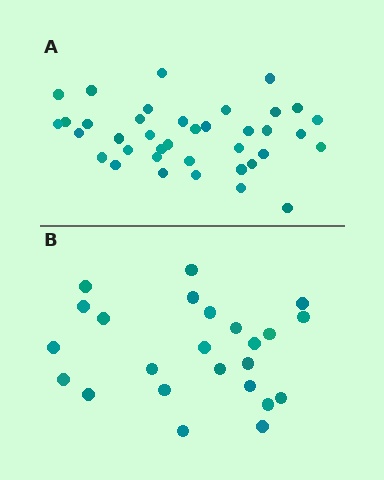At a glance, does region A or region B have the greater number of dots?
Region A (the top region) has more dots.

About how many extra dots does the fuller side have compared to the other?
Region A has approximately 15 more dots than region B.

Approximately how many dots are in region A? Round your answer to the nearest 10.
About 40 dots. (The exact count is 38, which rounds to 40.)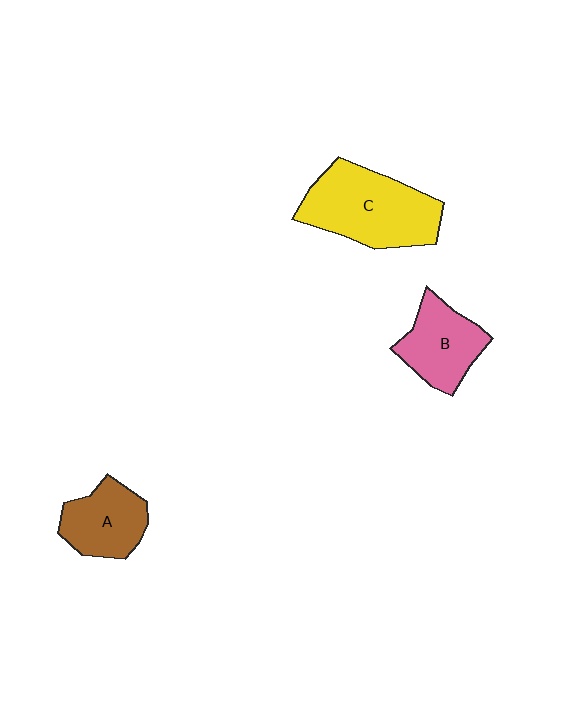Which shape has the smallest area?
Shape A (brown).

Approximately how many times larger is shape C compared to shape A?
Approximately 1.7 times.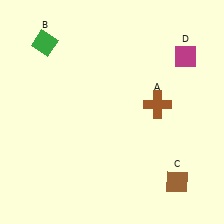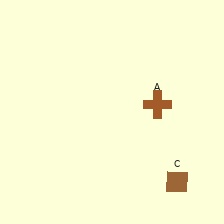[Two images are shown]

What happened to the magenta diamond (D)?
The magenta diamond (D) was removed in Image 2. It was in the top-right area of Image 1.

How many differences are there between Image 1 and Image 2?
There are 2 differences between the two images.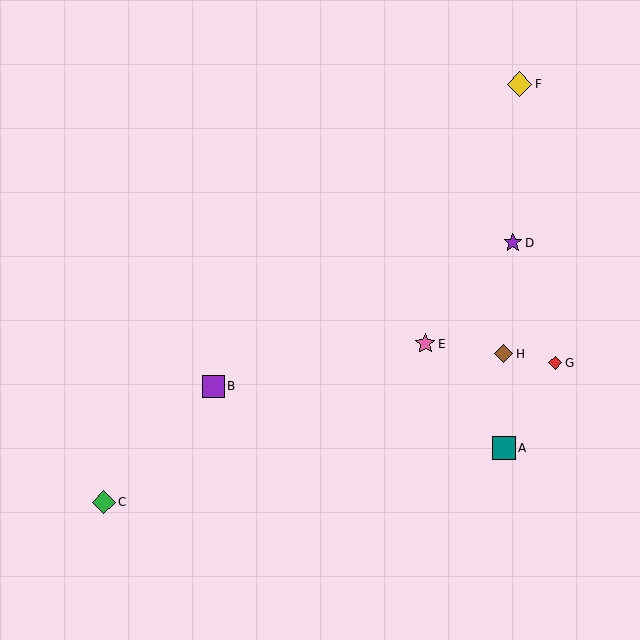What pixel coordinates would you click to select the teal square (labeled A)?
Click at (504, 448) to select the teal square A.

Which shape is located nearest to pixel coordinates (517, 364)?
The brown diamond (labeled H) at (503, 354) is nearest to that location.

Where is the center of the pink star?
The center of the pink star is at (425, 344).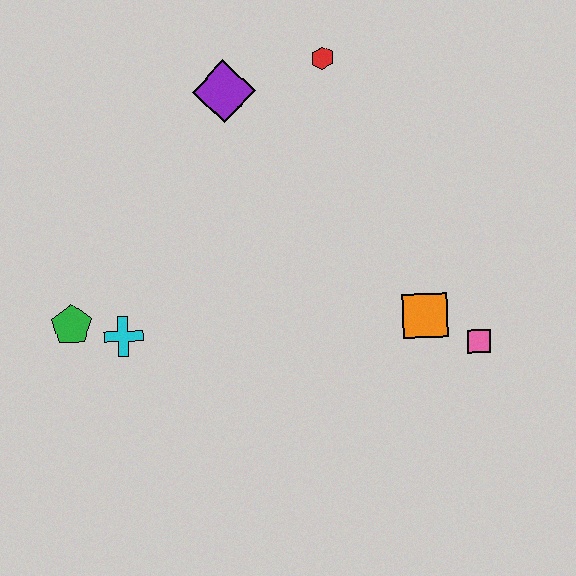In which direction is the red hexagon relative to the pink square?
The red hexagon is above the pink square.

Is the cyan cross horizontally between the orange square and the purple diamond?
No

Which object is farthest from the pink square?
The green pentagon is farthest from the pink square.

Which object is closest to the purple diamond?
The red hexagon is closest to the purple diamond.